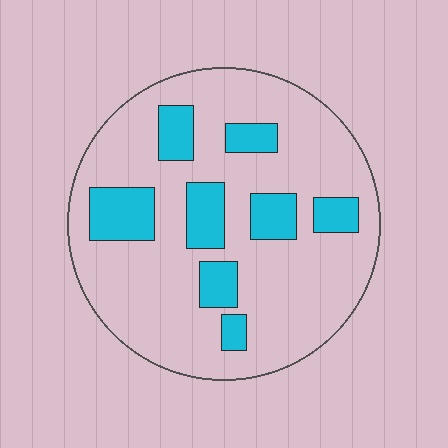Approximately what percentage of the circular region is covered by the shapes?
Approximately 20%.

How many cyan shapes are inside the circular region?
8.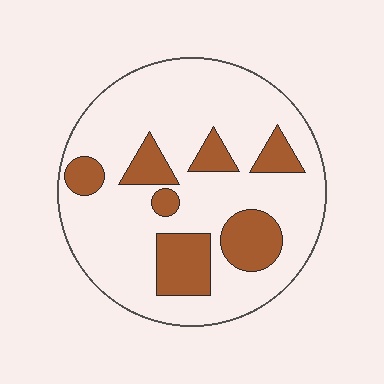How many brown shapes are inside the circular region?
7.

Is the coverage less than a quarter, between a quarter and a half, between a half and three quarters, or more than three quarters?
Less than a quarter.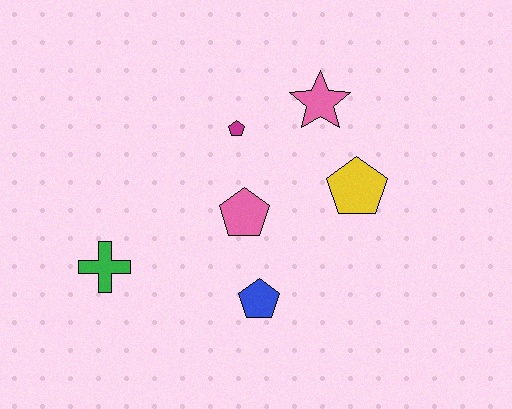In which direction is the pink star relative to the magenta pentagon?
The pink star is to the right of the magenta pentagon.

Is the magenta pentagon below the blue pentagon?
No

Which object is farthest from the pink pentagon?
The green cross is farthest from the pink pentagon.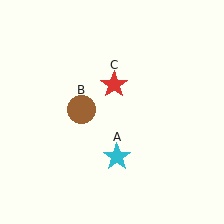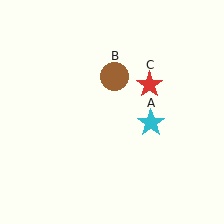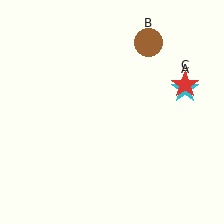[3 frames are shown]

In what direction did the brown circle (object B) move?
The brown circle (object B) moved up and to the right.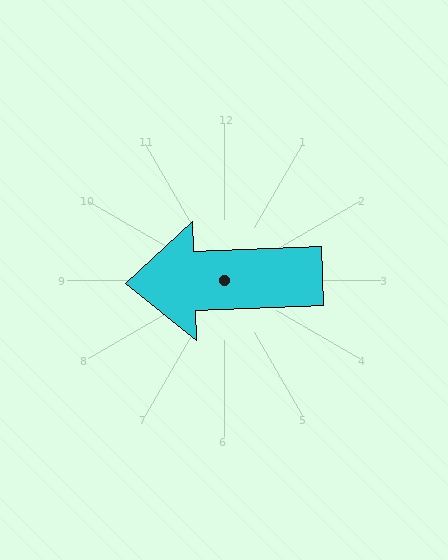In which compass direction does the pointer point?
West.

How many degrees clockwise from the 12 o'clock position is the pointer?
Approximately 268 degrees.